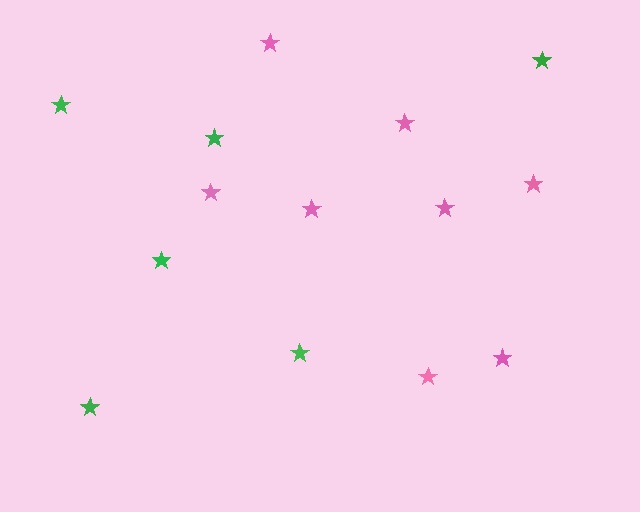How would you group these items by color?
There are 2 groups: one group of green stars (6) and one group of pink stars (8).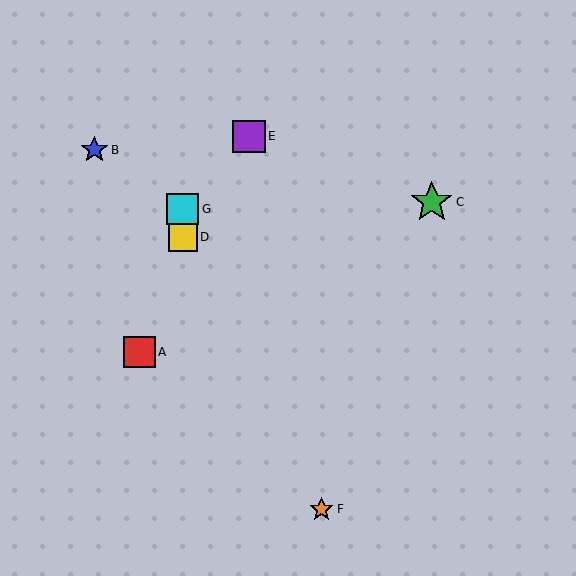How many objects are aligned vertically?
2 objects (D, G) are aligned vertically.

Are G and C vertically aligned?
No, G is at x≈183 and C is at x≈432.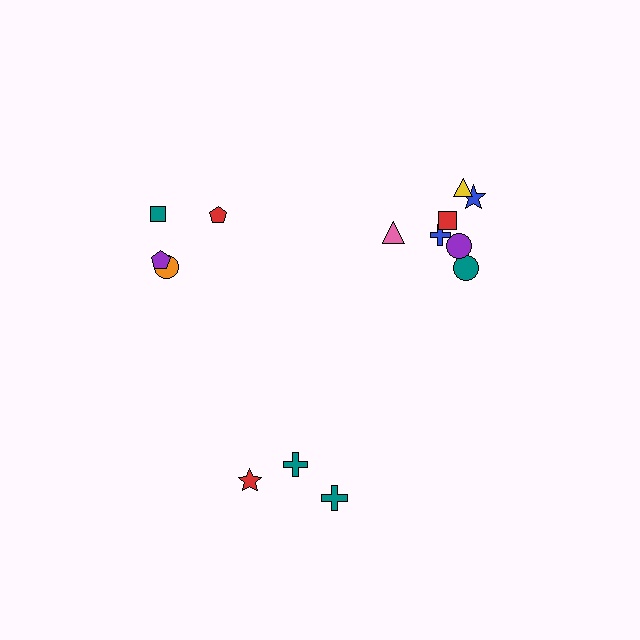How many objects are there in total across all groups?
There are 14 objects.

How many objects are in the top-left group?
There are 4 objects.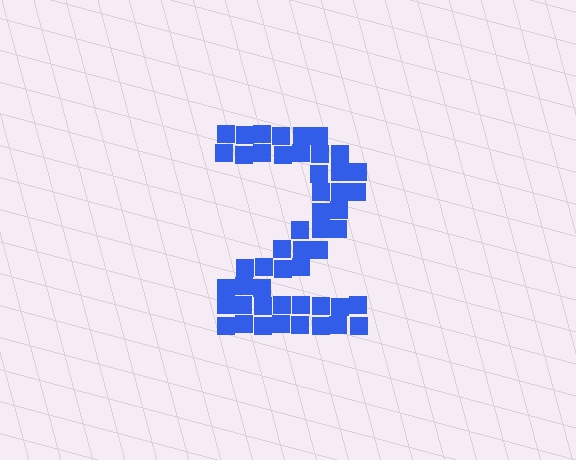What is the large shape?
The large shape is the digit 2.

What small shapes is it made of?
It is made of small squares.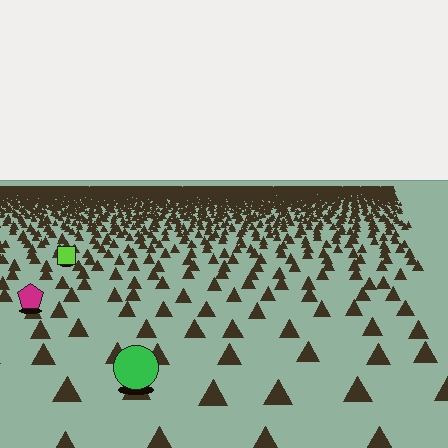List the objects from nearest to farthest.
From nearest to farthest: the green circle, the magenta pentagon, the lime square.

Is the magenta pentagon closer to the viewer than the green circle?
No. The green circle is closer — you can tell from the texture gradient: the ground texture is coarser near it.